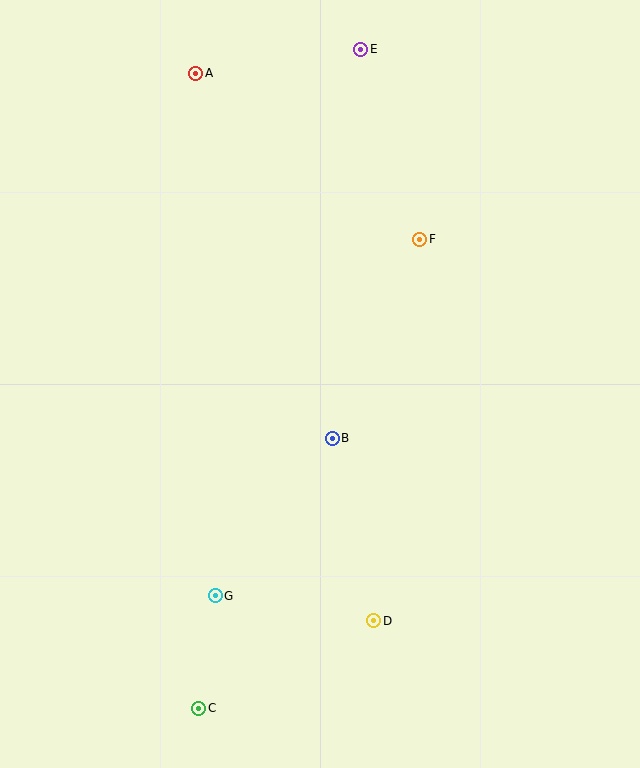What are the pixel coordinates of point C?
Point C is at (199, 708).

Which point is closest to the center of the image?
Point B at (332, 438) is closest to the center.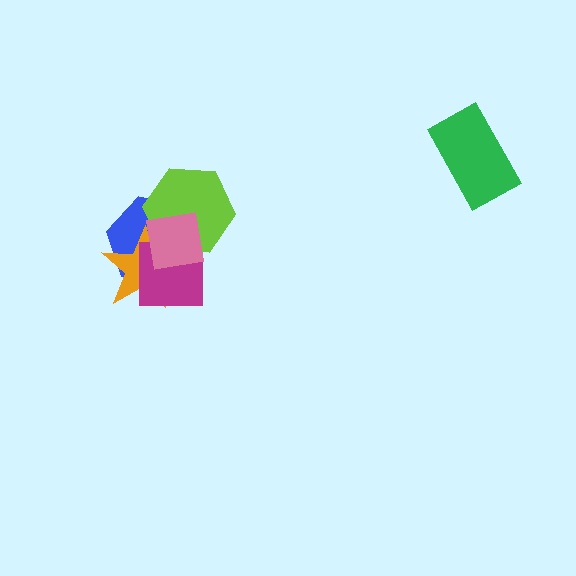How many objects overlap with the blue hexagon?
4 objects overlap with the blue hexagon.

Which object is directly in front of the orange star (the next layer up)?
The magenta square is directly in front of the orange star.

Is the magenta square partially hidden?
Yes, it is partially covered by another shape.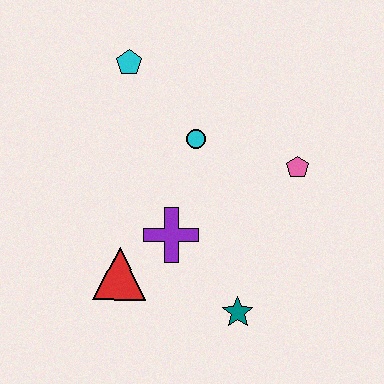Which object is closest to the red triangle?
The purple cross is closest to the red triangle.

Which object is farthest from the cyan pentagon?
The teal star is farthest from the cyan pentagon.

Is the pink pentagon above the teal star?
Yes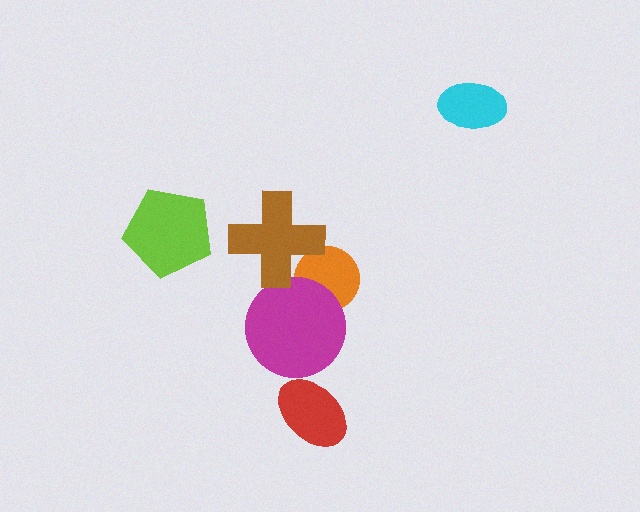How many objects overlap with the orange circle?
2 objects overlap with the orange circle.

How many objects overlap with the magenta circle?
1 object overlaps with the magenta circle.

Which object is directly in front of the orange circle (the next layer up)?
The magenta circle is directly in front of the orange circle.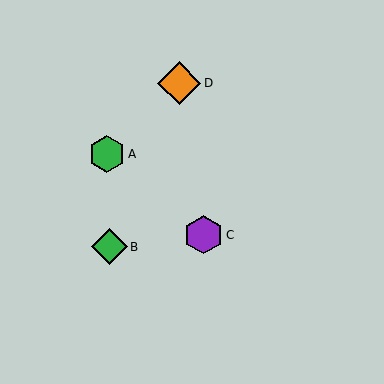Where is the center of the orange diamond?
The center of the orange diamond is at (179, 83).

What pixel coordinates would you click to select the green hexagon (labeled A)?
Click at (107, 154) to select the green hexagon A.